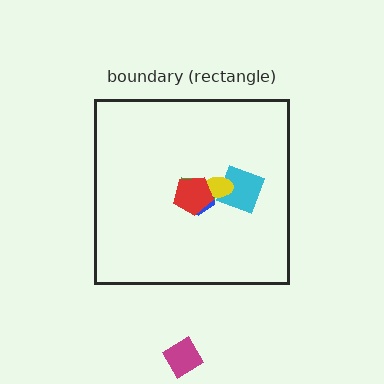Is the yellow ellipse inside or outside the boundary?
Inside.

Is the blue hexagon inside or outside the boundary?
Inside.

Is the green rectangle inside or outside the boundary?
Inside.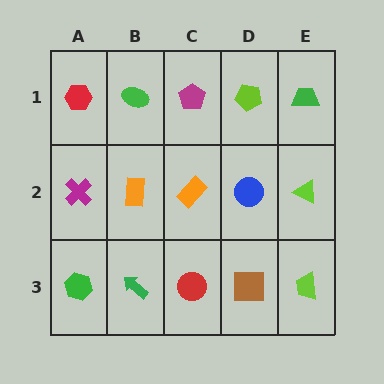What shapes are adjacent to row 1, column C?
An orange rectangle (row 2, column C), a green ellipse (row 1, column B), a lime pentagon (row 1, column D).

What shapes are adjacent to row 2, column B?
A green ellipse (row 1, column B), a green arrow (row 3, column B), a magenta cross (row 2, column A), an orange rectangle (row 2, column C).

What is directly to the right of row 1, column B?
A magenta pentagon.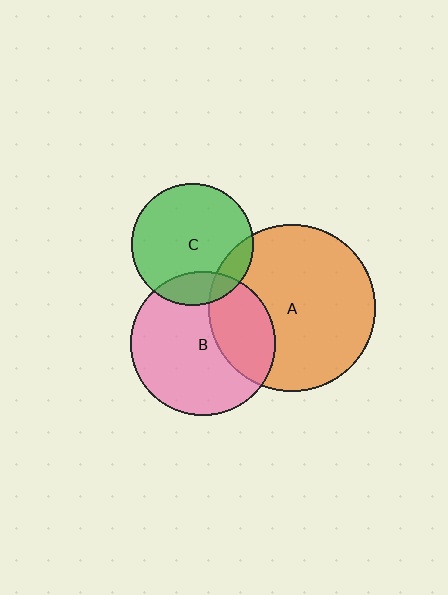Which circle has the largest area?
Circle A (orange).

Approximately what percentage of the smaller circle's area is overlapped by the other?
Approximately 15%.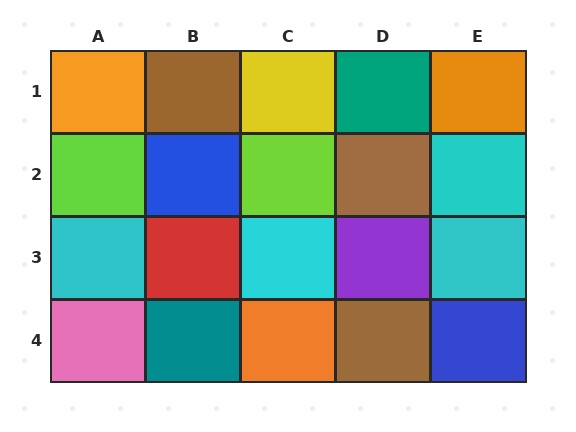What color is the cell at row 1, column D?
Teal.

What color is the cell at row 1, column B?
Brown.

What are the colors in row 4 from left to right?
Pink, teal, orange, brown, blue.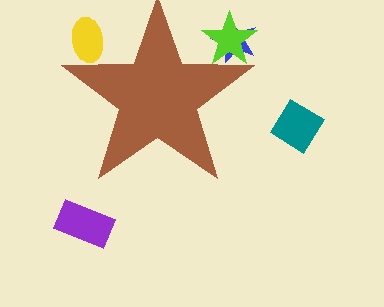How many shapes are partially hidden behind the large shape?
3 shapes are partially hidden.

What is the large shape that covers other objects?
A brown star.